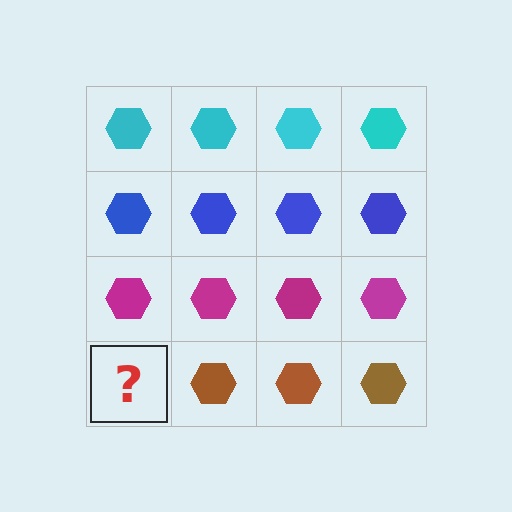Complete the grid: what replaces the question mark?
The question mark should be replaced with a brown hexagon.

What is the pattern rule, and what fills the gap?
The rule is that each row has a consistent color. The gap should be filled with a brown hexagon.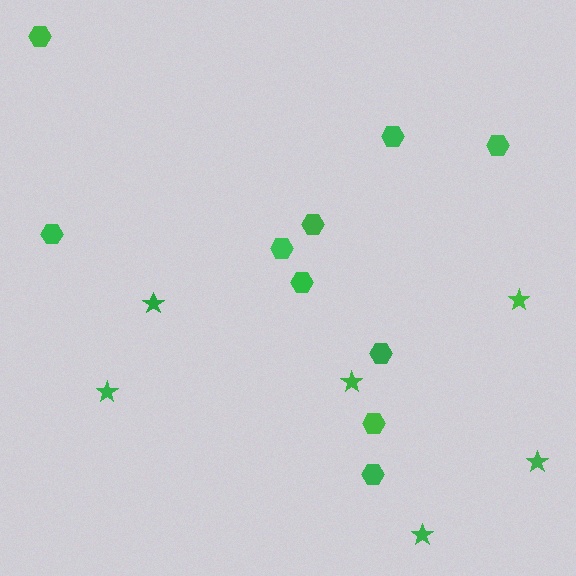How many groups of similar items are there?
There are 2 groups: one group of hexagons (10) and one group of stars (6).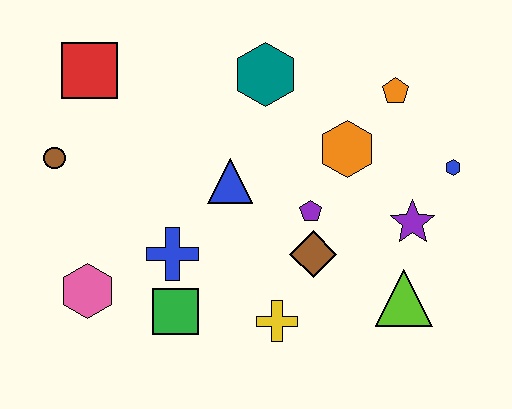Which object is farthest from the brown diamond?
The red square is farthest from the brown diamond.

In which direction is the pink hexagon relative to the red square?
The pink hexagon is below the red square.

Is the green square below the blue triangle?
Yes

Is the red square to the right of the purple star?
No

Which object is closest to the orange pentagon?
The orange hexagon is closest to the orange pentagon.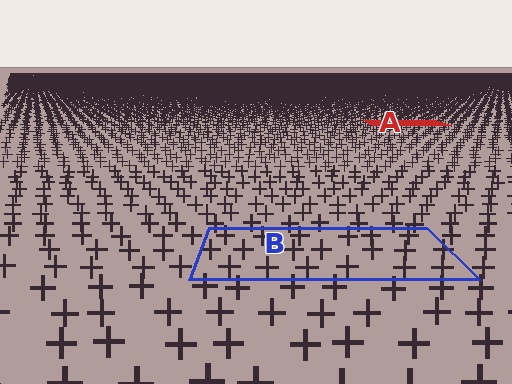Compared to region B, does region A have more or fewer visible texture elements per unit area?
Region A has more texture elements per unit area — they are packed more densely because it is farther away.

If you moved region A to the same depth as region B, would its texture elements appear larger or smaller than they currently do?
They would appear larger. At a closer depth, the same texture elements are projected at a bigger on-screen size.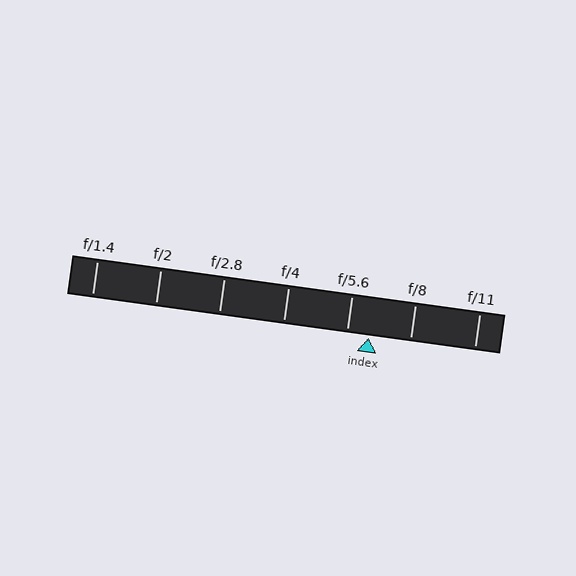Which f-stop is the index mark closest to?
The index mark is closest to f/5.6.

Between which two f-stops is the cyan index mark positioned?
The index mark is between f/5.6 and f/8.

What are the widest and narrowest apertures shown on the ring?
The widest aperture shown is f/1.4 and the narrowest is f/11.